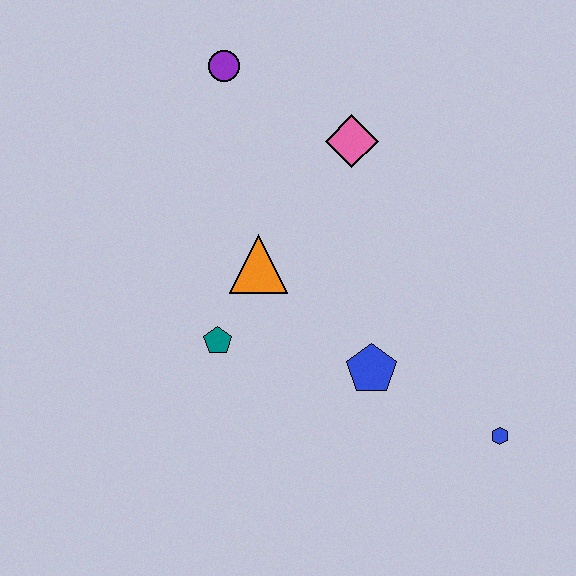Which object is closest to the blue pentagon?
The blue hexagon is closest to the blue pentagon.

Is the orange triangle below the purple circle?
Yes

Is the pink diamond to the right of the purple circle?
Yes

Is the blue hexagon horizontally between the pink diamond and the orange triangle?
No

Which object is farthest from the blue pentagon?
The purple circle is farthest from the blue pentagon.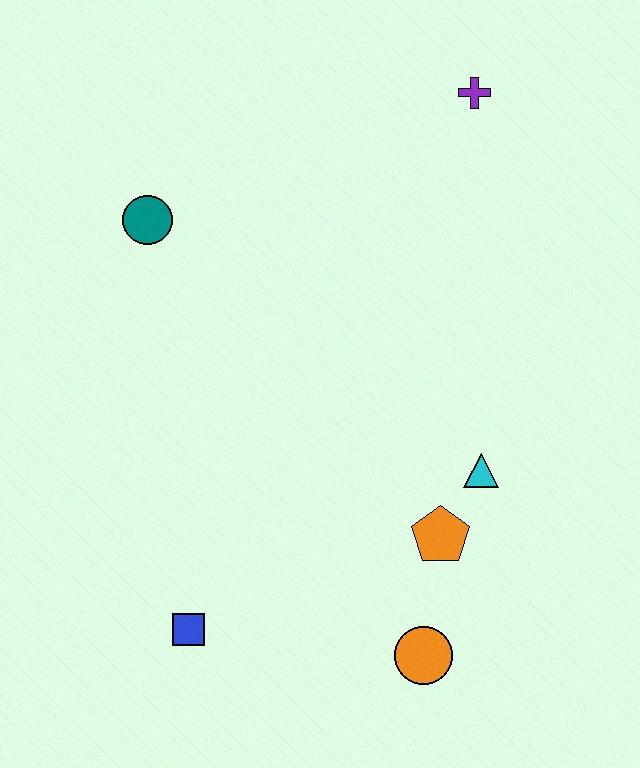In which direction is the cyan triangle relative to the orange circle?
The cyan triangle is above the orange circle.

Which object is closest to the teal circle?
The purple cross is closest to the teal circle.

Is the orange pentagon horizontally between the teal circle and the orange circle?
No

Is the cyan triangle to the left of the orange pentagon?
No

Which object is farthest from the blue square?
The purple cross is farthest from the blue square.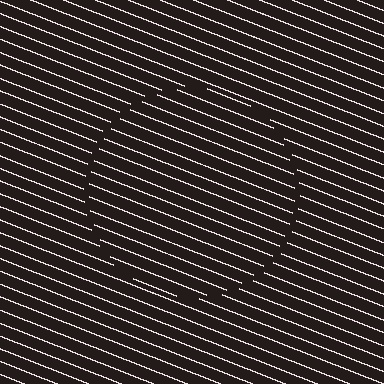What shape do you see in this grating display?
An illusory circle. The interior of the shape contains the same grating, shifted by half a period — the contour is defined by the phase discontinuity where line-ends from the inner and outer gratings abut.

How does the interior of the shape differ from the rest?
The interior of the shape contains the same grating, shifted by half a period — the contour is defined by the phase discontinuity where line-ends from the inner and outer gratings abut.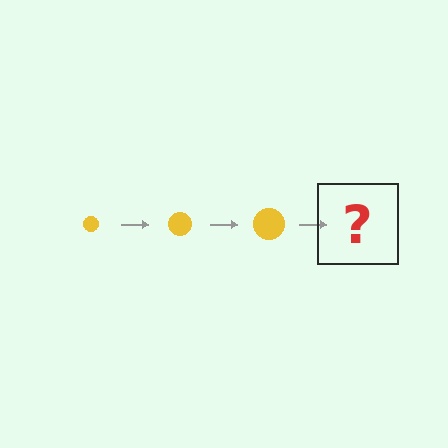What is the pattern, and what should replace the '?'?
The pattern is that the circle gets progressively larger each step. The '?' should be a yellow circle, larger than the previous one.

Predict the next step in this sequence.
The next step is a yellow circle, larger than the previous one.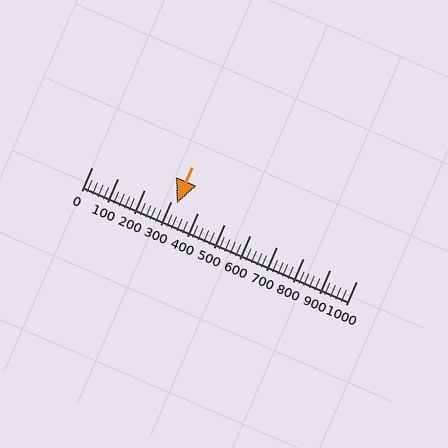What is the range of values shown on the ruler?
The ruler shows values from 0 to 1000.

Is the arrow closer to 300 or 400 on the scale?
The arrow is closer to 300.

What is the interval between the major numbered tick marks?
The major tick marks are spaced 100 units apart.